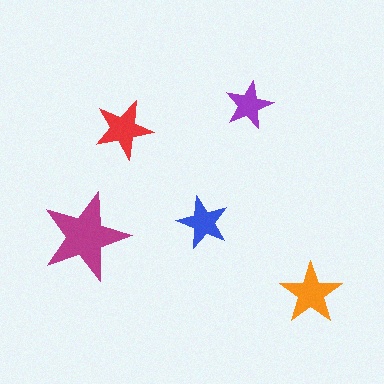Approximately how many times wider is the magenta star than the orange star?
About 1.5 times wider.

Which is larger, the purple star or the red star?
The red one.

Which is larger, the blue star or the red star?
The red one.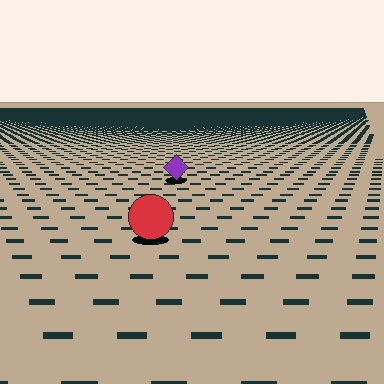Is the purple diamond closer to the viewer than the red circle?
No. The red circle is closer — you can tell from the texture gradient: the ground texture is coarser near it.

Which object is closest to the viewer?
The red circle is closest. The texture marks near it are larger and more spread out.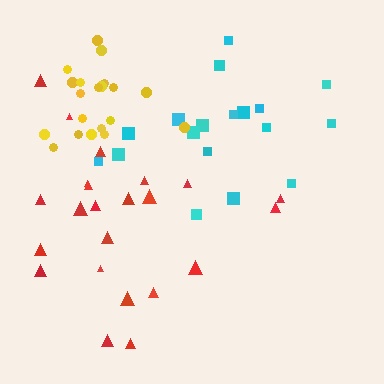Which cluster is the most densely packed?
Yellow.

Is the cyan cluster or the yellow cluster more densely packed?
Yellow.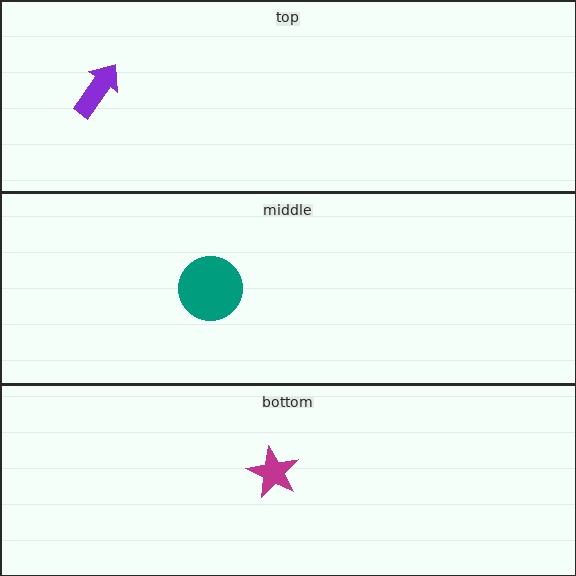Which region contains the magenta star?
The bottom region.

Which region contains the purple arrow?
The top region.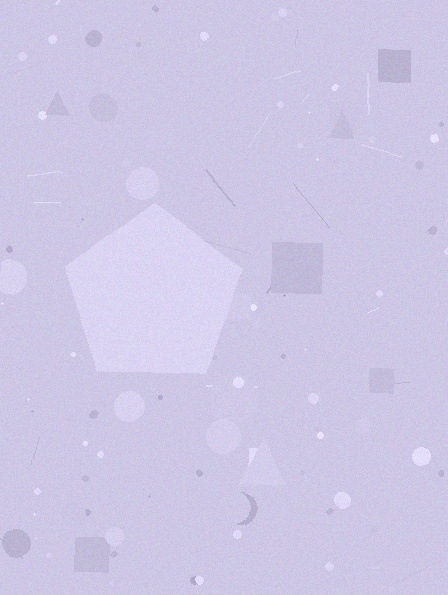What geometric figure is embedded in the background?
A pentagon is embedded in the background.